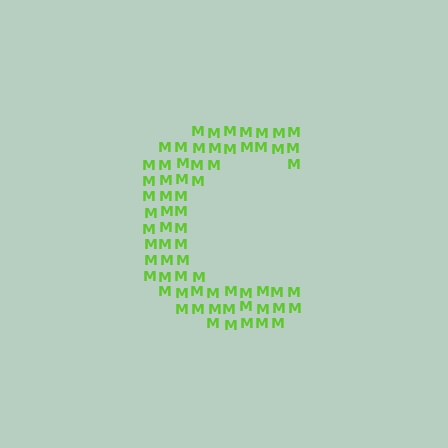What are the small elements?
The small elements are letter M's.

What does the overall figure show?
The overall figure shows the letter C.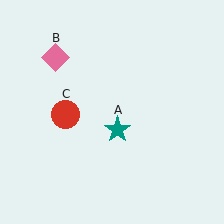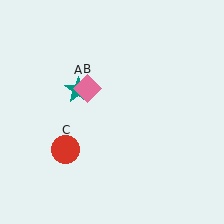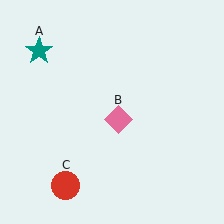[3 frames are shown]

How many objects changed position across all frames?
3 objects changed position: teal star (object A), pink diamond (object B), red circle (object C).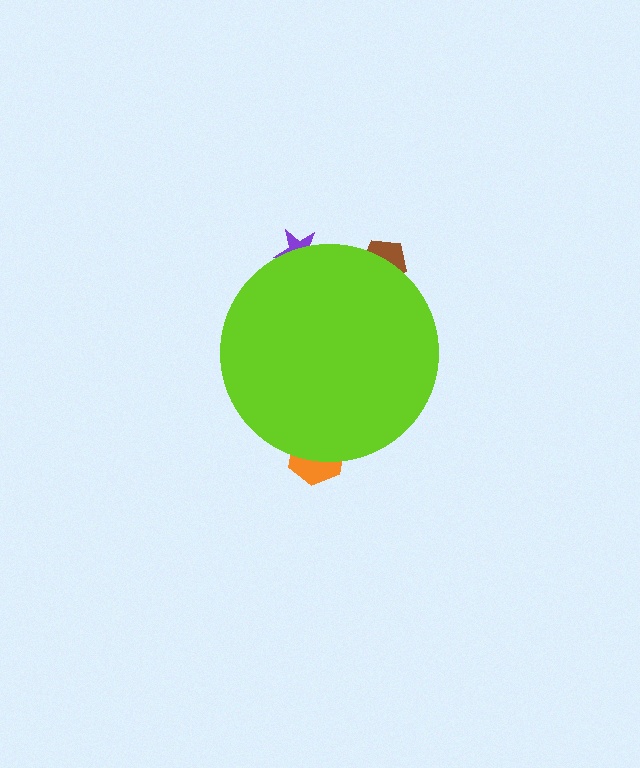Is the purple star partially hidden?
Yes, the purple star is partially hidden behind the lime circle.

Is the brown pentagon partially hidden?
Yes, the brown pentagon is partially hidden behind the lime circle.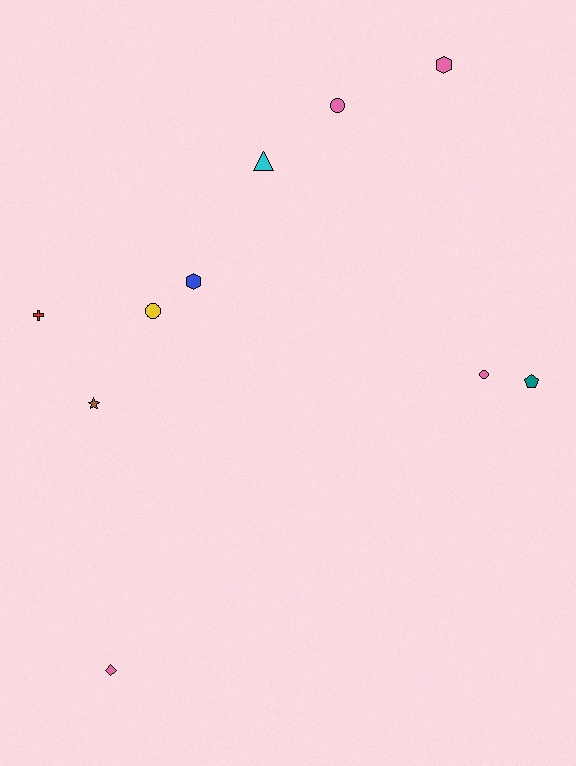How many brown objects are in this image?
There is 1 brown object.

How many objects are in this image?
There are 10 objects.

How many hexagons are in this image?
There are 2 hexagons.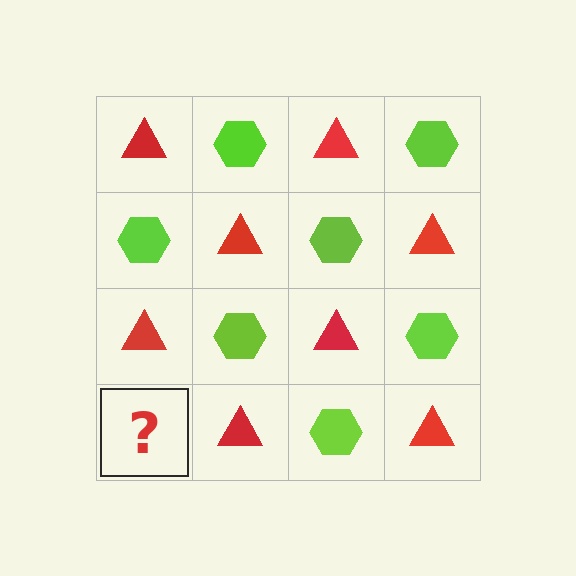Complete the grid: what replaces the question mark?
The question mark should be replaced with a lime hexagon.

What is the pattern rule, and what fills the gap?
The rule is that it alternates red triangle and lime hexagon in a checkerboard pattern. The gap should be filled with a lime hexagon.